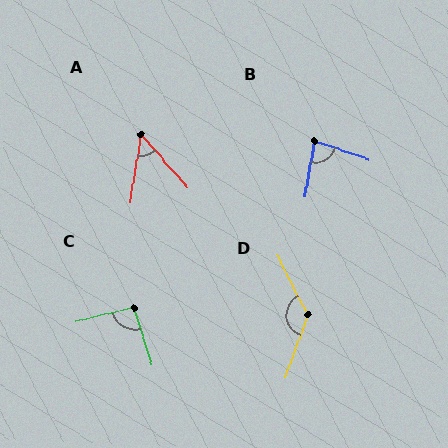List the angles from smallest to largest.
A (50°), B (81°), C (93°), D (133°).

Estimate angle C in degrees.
Approximately 93 degrees.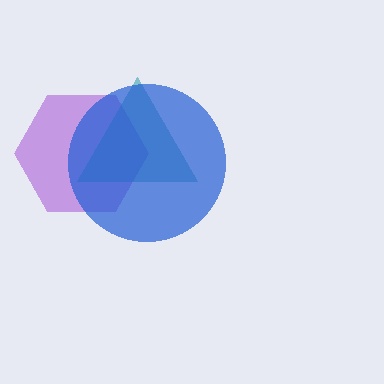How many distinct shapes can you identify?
There are 3 distinct shapes: a purple hexagon, a teal triangle, a blue circle.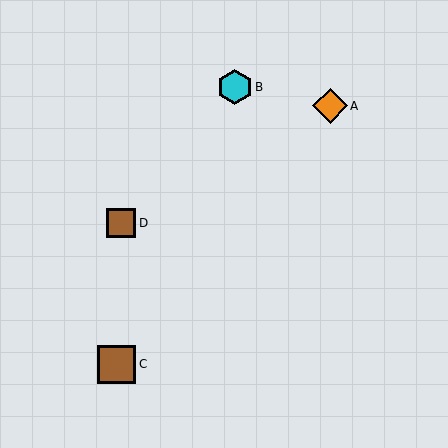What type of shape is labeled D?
Shape D is a brown square.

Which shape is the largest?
The brown square (labeled C) is the largest.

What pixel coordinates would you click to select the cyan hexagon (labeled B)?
Click at (235, 87) to select the cyan hexagon B.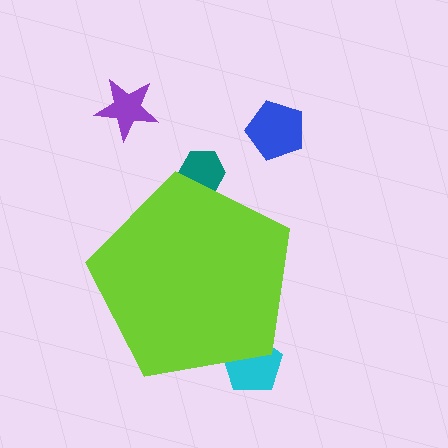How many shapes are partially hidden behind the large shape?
2 shapes are partially hidden.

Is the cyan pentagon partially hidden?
Yes, the cyan pentagon is partially hidden behind the lime pentagon.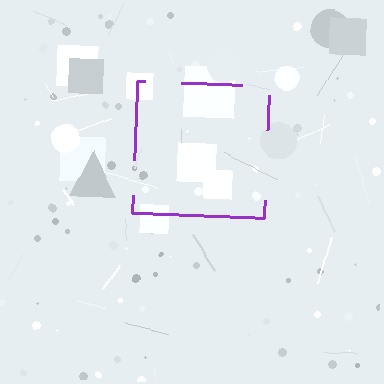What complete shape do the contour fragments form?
The contour fragments form a square.